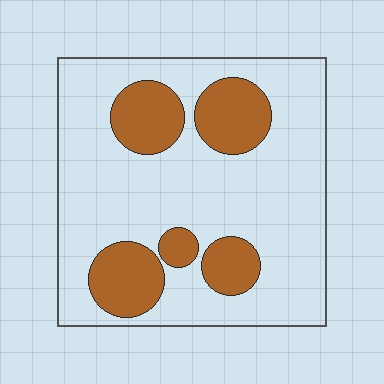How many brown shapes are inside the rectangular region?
5.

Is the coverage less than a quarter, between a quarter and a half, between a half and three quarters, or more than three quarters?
Less than a quarter.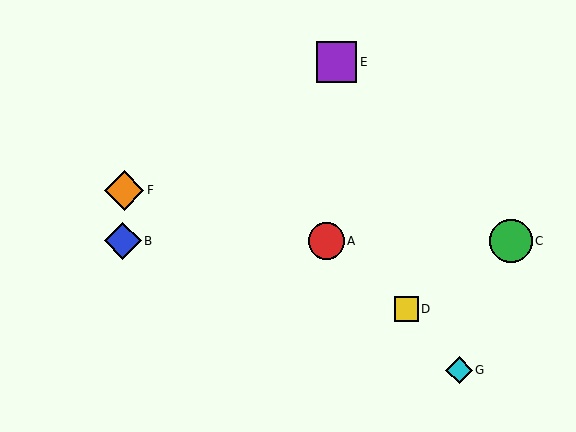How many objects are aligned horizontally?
3 objects (A, B, C) are aligned horizontally.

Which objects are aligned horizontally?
Objects A, B, C are aligned horizontally.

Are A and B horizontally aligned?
Yes, both are at y≈241.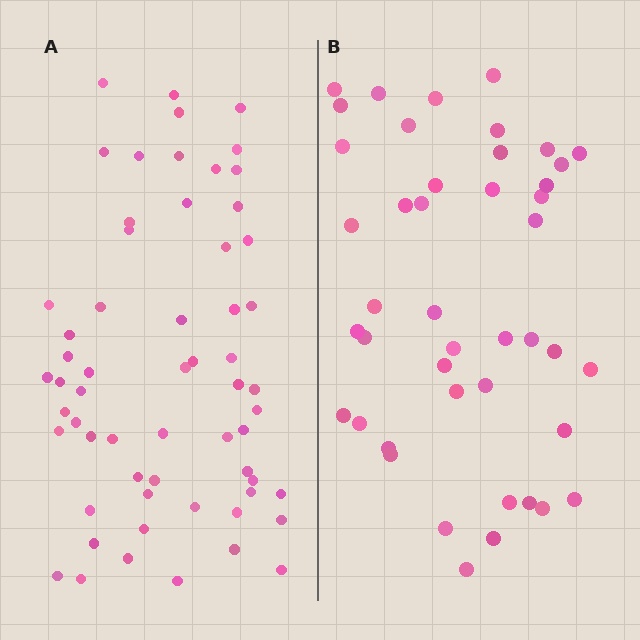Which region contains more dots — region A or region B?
Region A (the left region) has more dots.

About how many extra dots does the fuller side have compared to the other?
Region A has approximately 15 more dots than region B.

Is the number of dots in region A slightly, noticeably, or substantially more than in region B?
Region A has noticeably more, but not dramatically so. The ratio is roughly 1.4 to 1.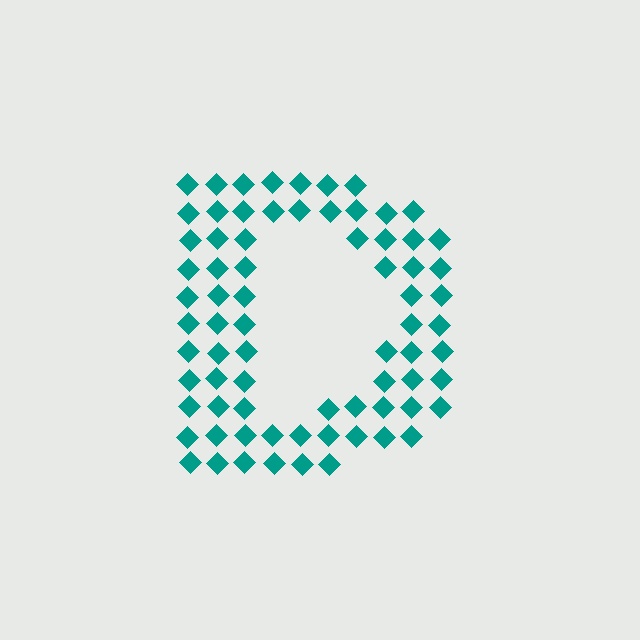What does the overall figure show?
The overall figure shows the letter D.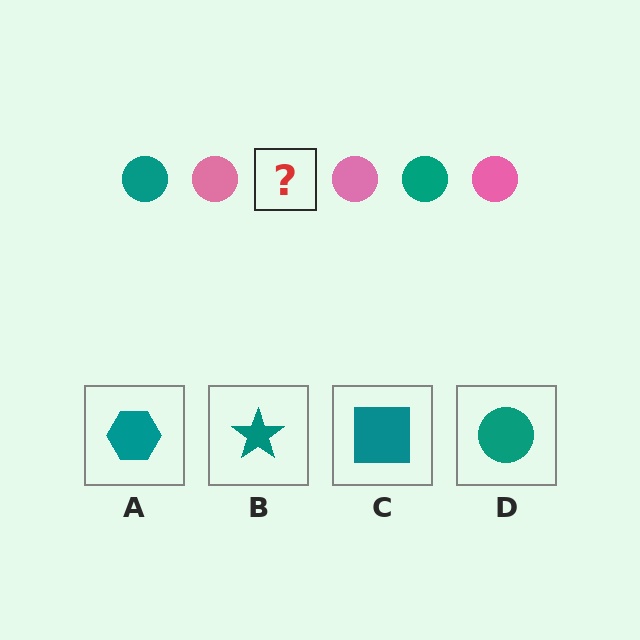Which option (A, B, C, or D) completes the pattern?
D.